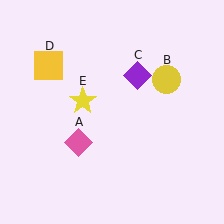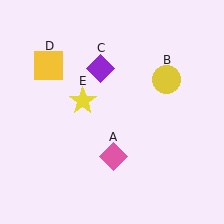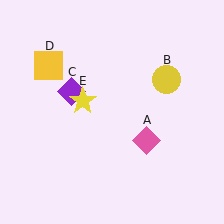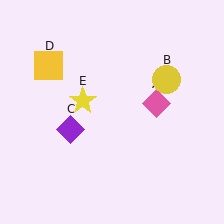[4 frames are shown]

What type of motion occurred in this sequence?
The pink diamond (object A), purple diamond (object C) rotated counterclockwise around the center of the scene.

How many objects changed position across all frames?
2 objects changed position: pink diamond (object A), purple diamond (object C).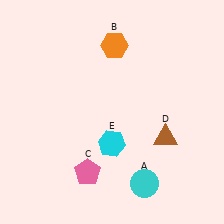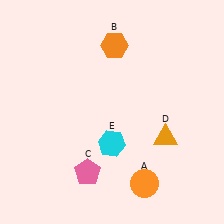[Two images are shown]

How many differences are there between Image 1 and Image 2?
There are 2 differences between the two images.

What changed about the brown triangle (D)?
In Image 1, D is brown. In Image 2, it changed to orange.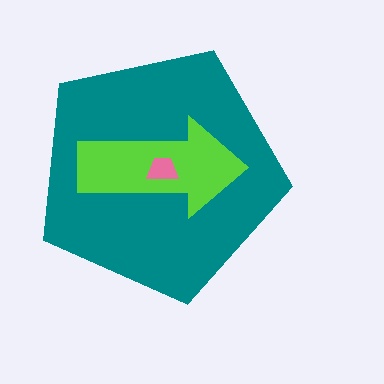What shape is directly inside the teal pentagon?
The lime arrow.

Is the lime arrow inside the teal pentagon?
Yes.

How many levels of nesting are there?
3.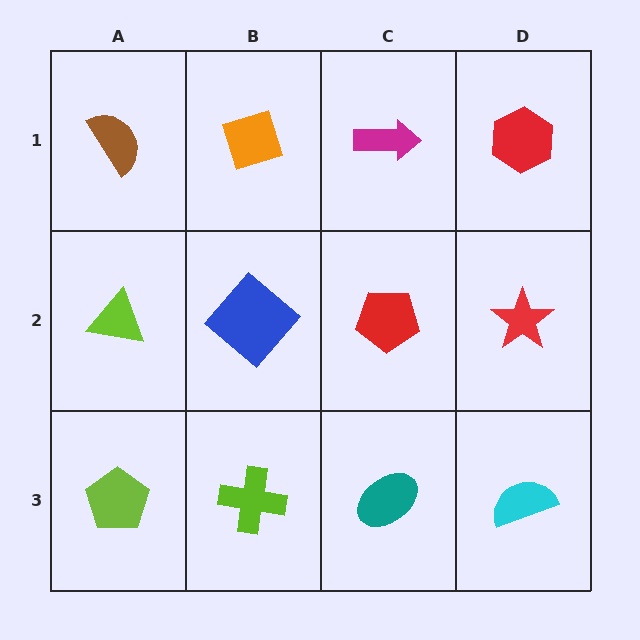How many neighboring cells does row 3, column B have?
3.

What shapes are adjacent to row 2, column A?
A brown semicircle (row 1, column A), a lime pentagon (row 3, column A), a blue diamond (row 2, column B).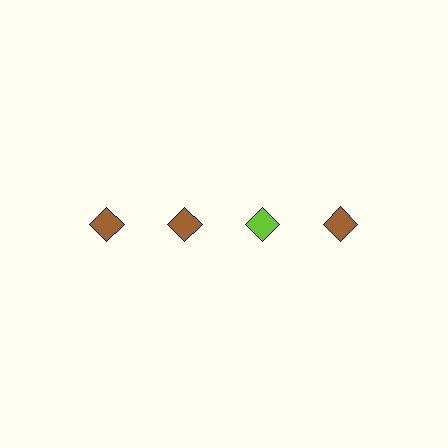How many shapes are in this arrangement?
There are 4 shapes arranged in a grid pattern.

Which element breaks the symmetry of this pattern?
The lime diamond in the top row, center column breaks the symmetry. All other shapes are brown diamonds.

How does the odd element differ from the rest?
It has a different color: lime instead of brown.